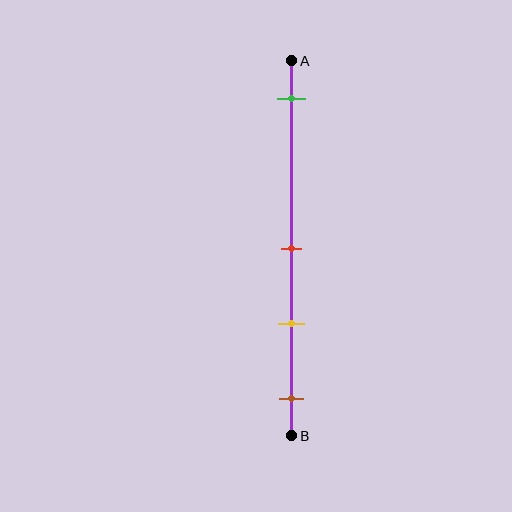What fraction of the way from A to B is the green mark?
The green mark is approximately 10% (0.1) of the way from A to B.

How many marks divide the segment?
There are 4 marks dividing the segment.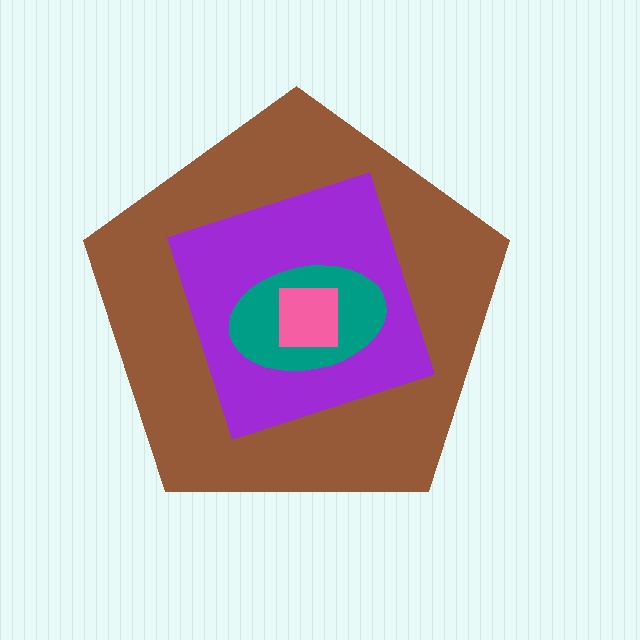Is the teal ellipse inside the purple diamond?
Yes.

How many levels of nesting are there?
4.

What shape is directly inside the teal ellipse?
The pink square.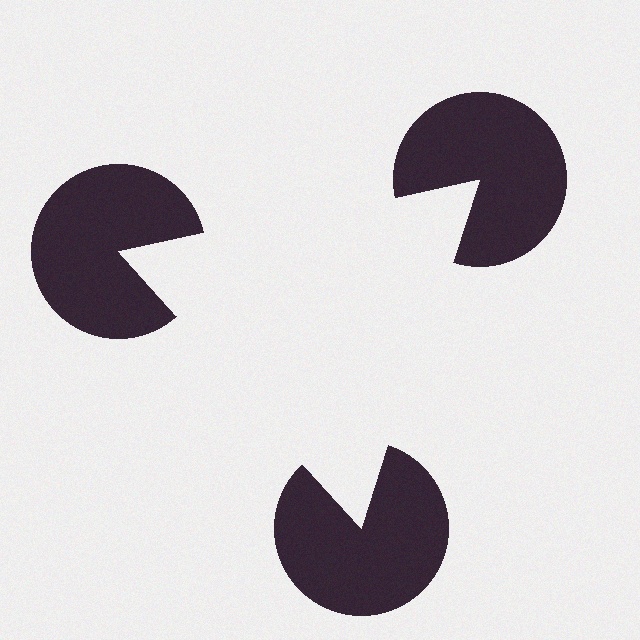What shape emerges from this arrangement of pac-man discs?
An illusory triangle — its edges are inferred from the aligned wedge cuts in the pac-man discs, not physically drawn.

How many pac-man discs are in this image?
There are 3 — one at each vertex of the illusory triangle.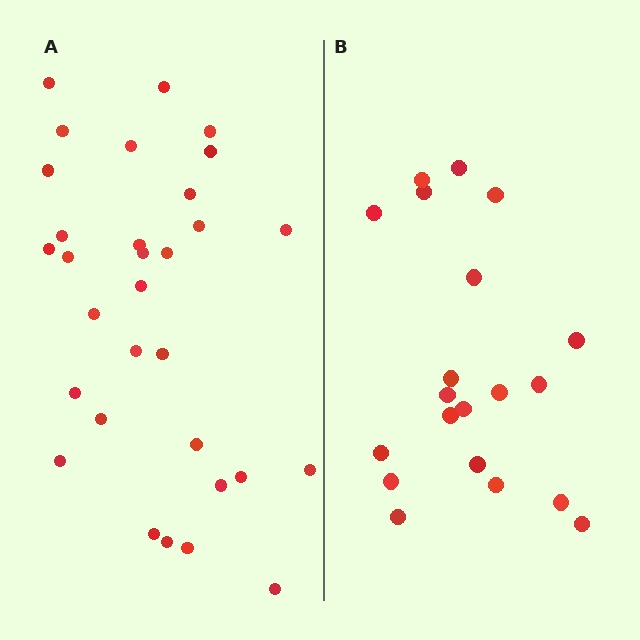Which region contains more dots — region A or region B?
Region A (the left region) has more dots.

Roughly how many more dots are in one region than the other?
Region A has roughly 12 or so more dots than region B.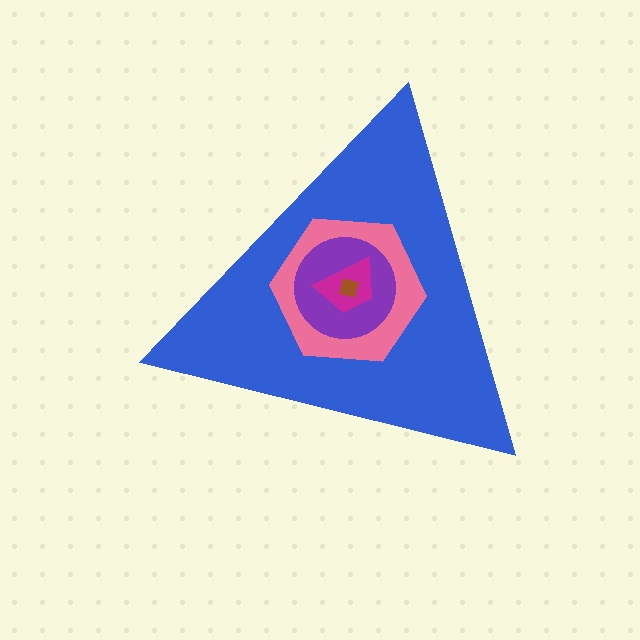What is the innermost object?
The brown square.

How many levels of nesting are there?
5.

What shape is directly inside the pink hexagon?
The purple circle.